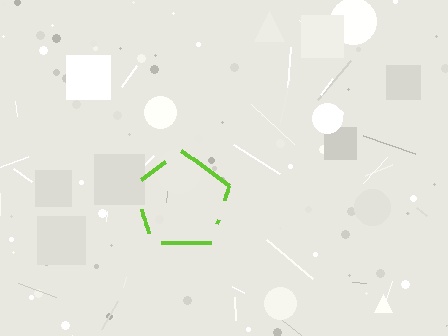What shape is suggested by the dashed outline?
The dashed outline suggests a pentagon.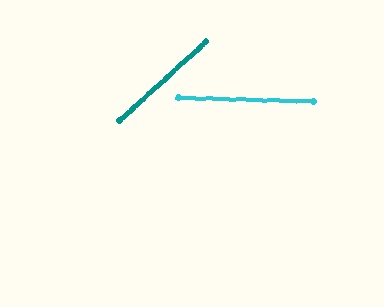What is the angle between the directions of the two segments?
Approximately 44 degrees.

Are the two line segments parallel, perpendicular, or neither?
Neither parallel nor perpendicular — they differ by about 44°.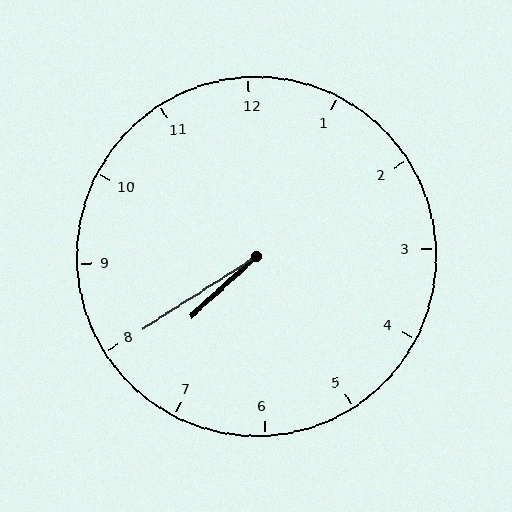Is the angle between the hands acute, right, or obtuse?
It is acute.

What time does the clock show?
7:40.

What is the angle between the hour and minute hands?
Approximately 10 degrees.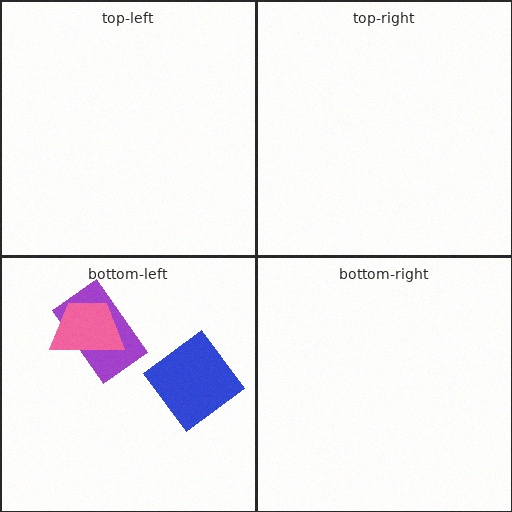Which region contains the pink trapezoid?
The bottom-left region.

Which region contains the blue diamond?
The bottom-left region.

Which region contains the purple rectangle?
The bottom-left region.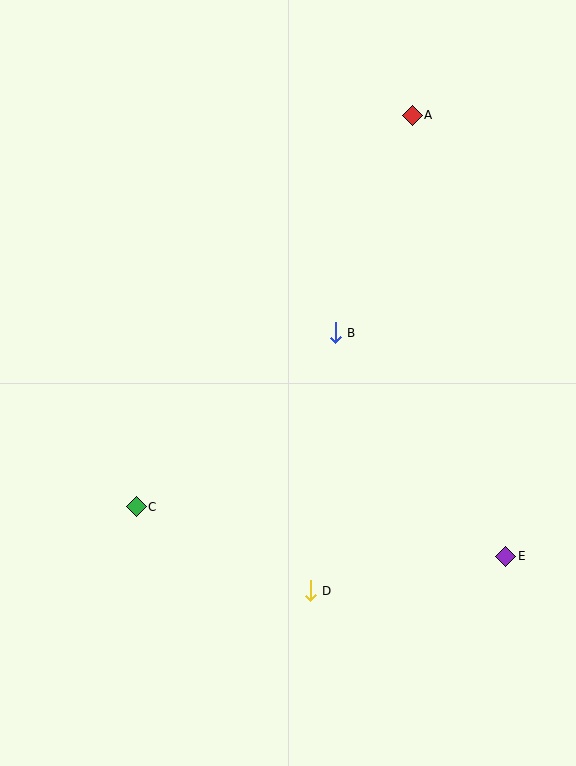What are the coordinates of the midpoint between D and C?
The midpoint between D and C is at (223, 549).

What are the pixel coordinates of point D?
Point D is at (310, 591).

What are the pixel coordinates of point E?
Point E is at (505, 556).